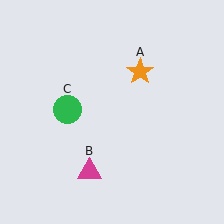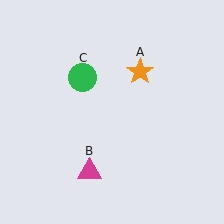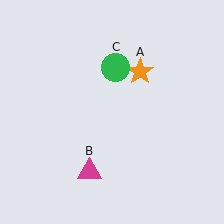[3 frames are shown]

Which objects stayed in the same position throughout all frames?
Orange star (object A) and magenta triangle (object B) remained stationary.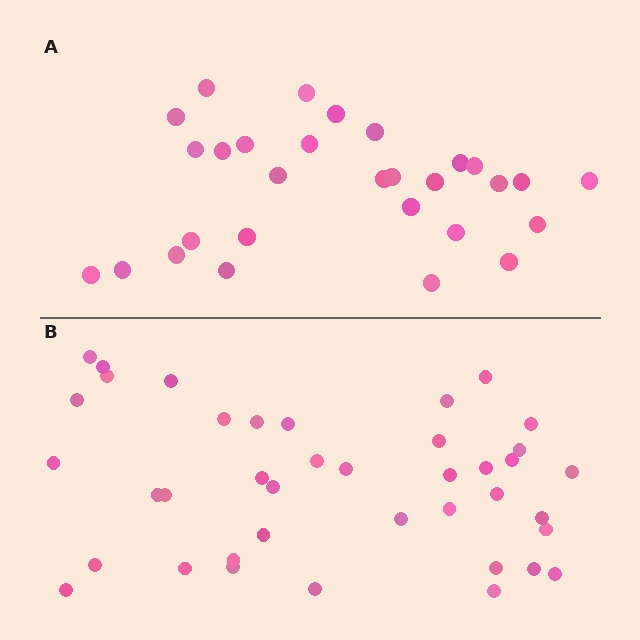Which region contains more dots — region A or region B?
Region B (the bottom region) has more dots.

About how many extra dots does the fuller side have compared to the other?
Region B has roughly 12 or so more dots than region A.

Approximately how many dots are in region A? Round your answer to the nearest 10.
About 30 dots. (The exact count is 29, which rounds to 30.)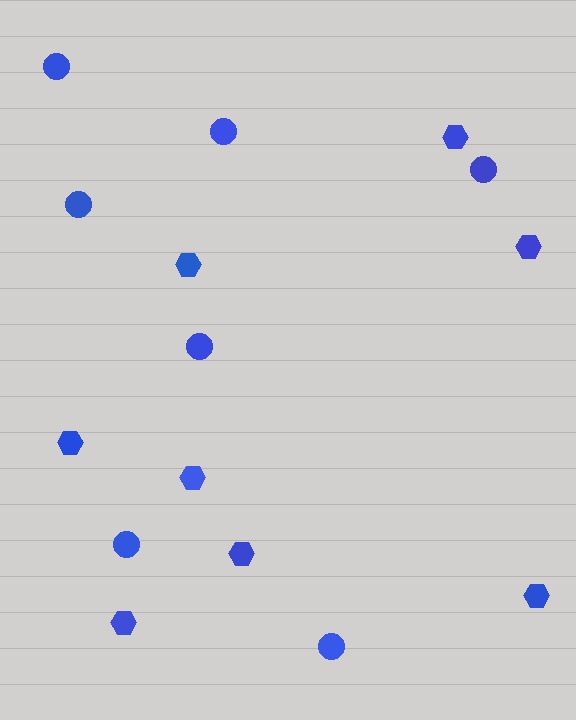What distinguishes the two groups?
There are 2 groups: one group of hexagons (8) and one group of circles (7).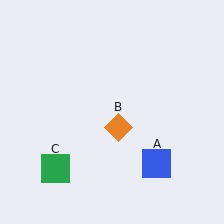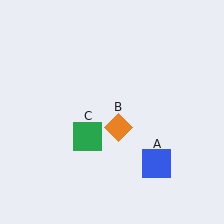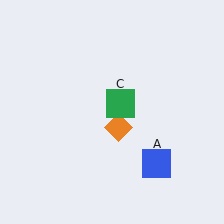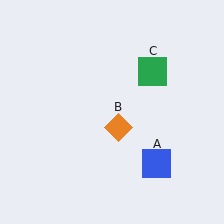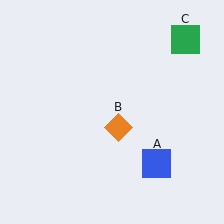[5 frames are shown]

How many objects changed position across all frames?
1 object changed position: green square (object C).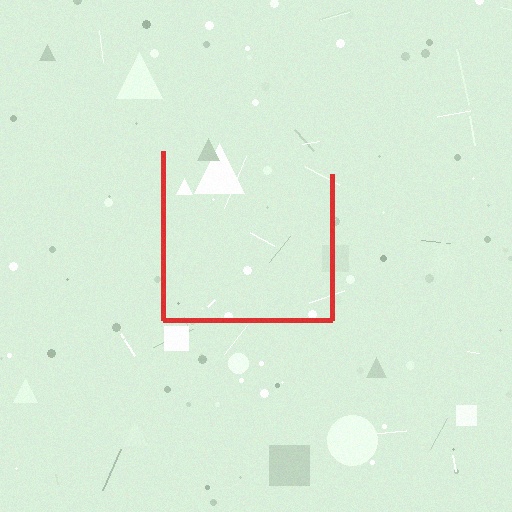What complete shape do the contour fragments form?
The contour fragments form a square.